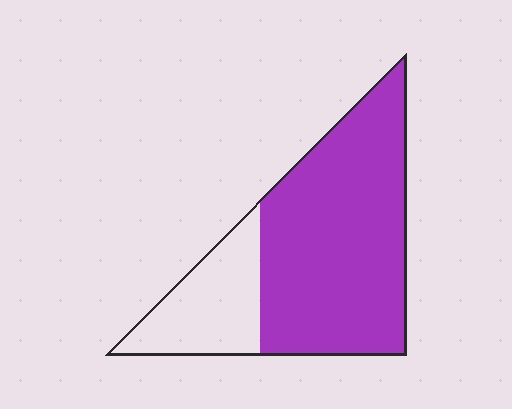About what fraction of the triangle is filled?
About three quarters (3/4).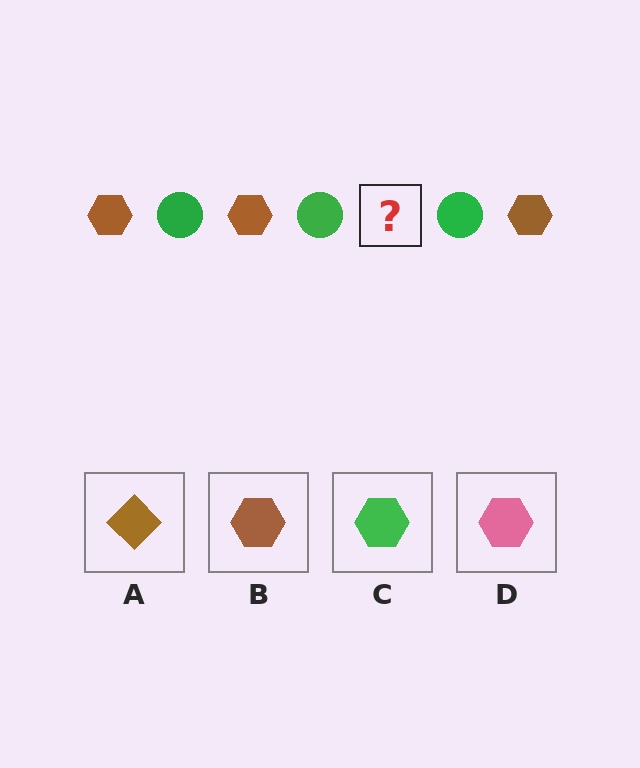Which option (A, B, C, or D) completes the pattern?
B.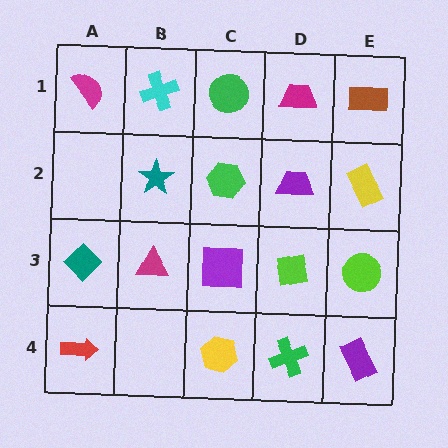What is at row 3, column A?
A teal diamond.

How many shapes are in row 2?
4 shapes.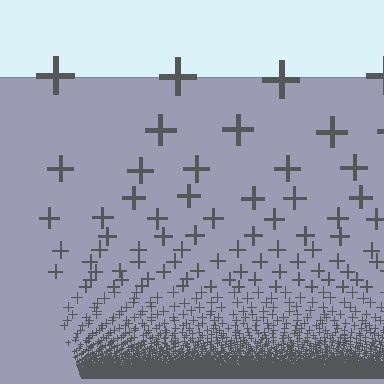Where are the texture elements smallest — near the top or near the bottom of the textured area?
Near the bottom.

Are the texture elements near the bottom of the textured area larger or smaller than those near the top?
Smaller. The gradient is inverted — elements near the bottom are smaller and denser.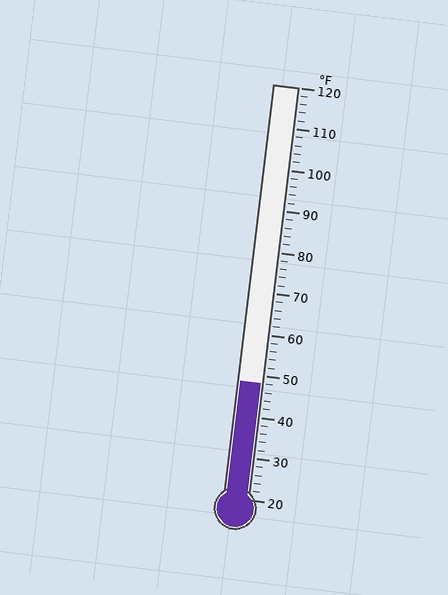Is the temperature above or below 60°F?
The temperature is below 60°F.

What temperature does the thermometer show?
The thermometer shows approximately 48°F.